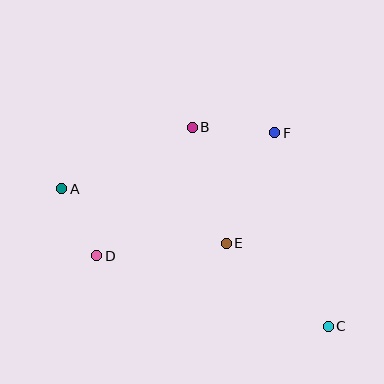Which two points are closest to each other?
Points A and D are closest to each other.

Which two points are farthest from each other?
Points A and C are farthest from each other.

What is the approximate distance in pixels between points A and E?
The distance between A and E is approximately 173 pixels.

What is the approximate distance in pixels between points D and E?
The distance between D and E is approximately 130 pixels.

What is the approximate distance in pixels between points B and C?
The distance between B and C is approximately 241 pixels.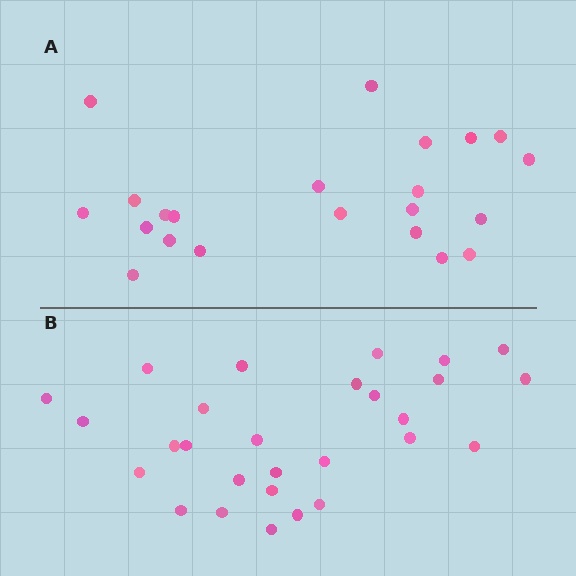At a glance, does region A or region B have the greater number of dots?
Region B (the bottom region) has more dots.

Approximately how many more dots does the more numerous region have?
Region B has about 6 more dots than region A.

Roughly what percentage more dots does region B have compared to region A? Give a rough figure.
About 25% more.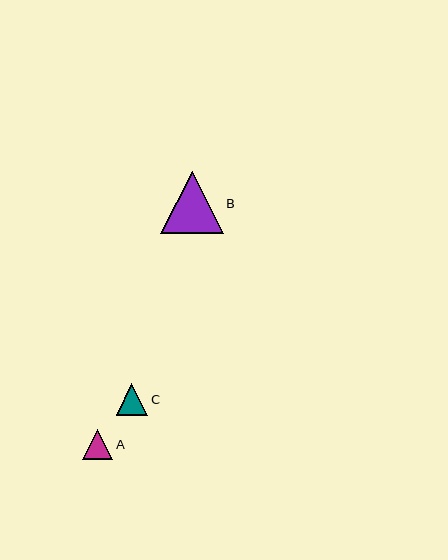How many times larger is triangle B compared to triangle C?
Triangle B is approximately 2.0 times the size of triangle C.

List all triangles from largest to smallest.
From largest to smallest: B, C, A.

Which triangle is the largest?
Triangle B is the largest with a size of approximately 62 pixels.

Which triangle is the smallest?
Triangle A is the smallest with a size of approximately 30 pixels.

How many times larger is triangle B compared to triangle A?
Triangle B is approximately 2.1 times the size of triangle A.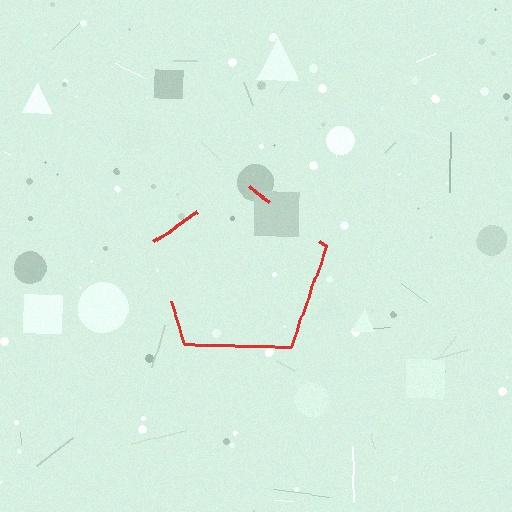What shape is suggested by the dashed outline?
The dashed outline suggests a pentagon.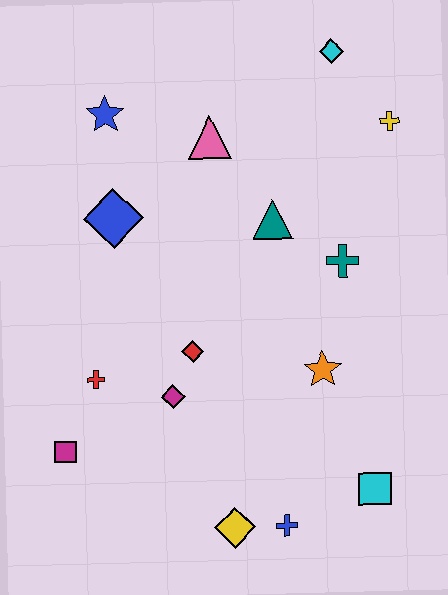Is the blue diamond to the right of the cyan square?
No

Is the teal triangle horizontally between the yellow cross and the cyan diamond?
No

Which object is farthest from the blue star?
The cyan square is farthest from the blue star.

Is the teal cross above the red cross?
Yes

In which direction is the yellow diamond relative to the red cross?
The yellow diamond is below the red cross.